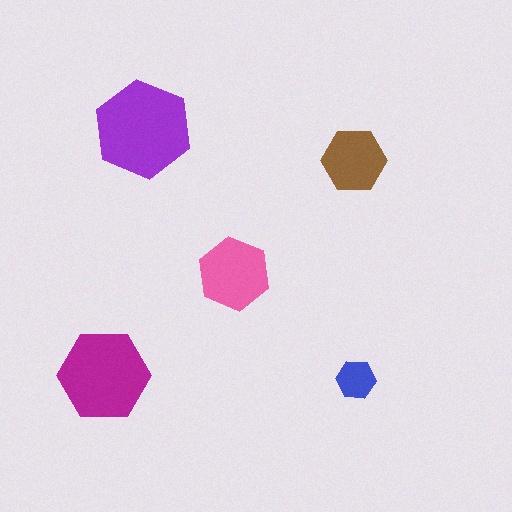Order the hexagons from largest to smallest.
the purple one, the magenta one, the pink one, the brown one, the blue one.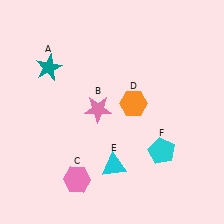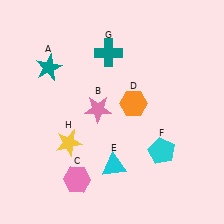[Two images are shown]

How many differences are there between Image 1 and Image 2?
There are 2 differences between the two images.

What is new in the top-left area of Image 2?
A teal cross (G) was added in the top-left area of Image 2.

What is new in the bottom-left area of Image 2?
A yellow star (H) was added in the bottom-left area of Image 2.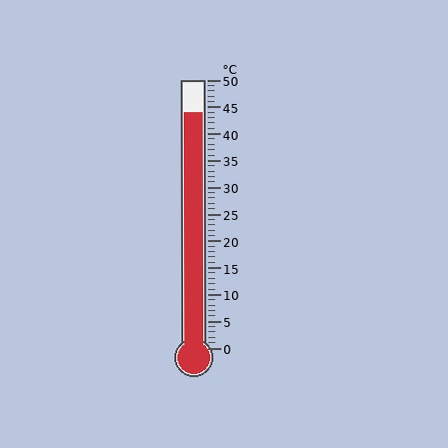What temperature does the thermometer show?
The thermometer shows approximately 44°C.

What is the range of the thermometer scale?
The thermometer scale ranges from 0°C to 50°C.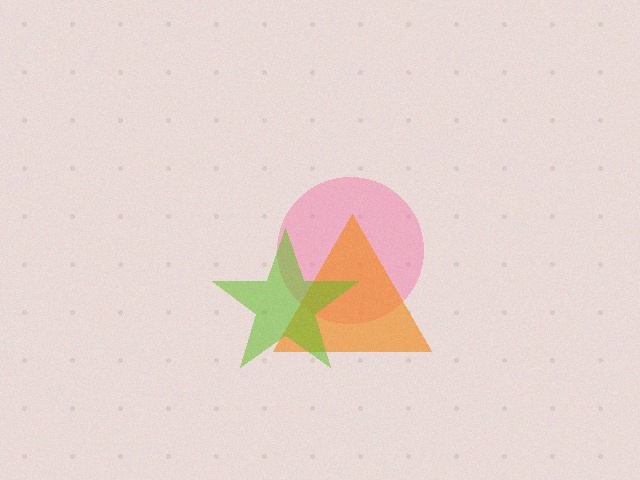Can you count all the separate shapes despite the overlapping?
Yes, there are 3 separate shapes.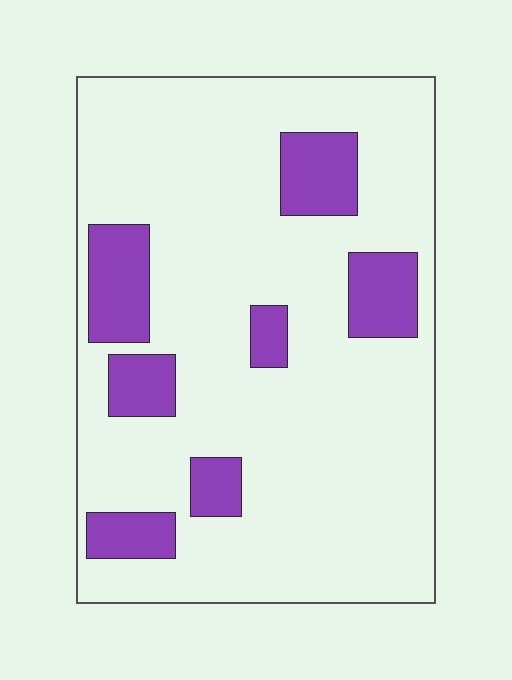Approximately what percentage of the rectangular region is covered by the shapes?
Approximately 20%.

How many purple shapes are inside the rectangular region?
7.